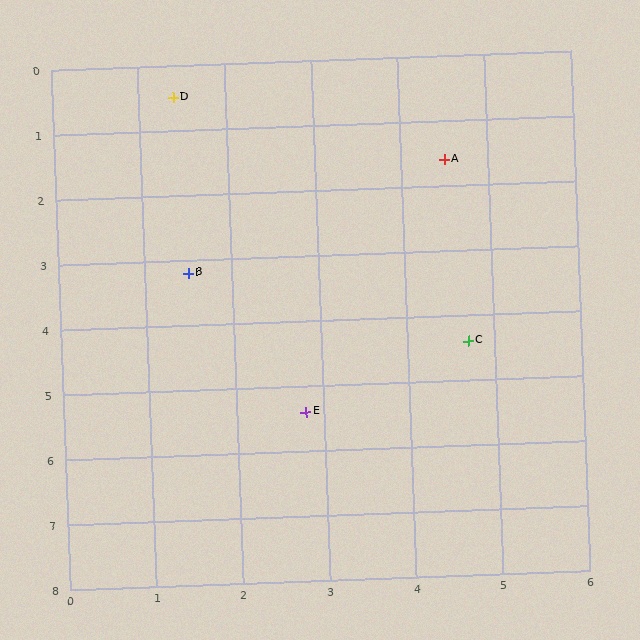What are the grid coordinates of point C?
Point C is at approximately (4.7, 4.4).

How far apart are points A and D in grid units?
Points A and D are about 3.3 grid units apart.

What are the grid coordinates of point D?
Point D is at approximately (1.4, 0.5).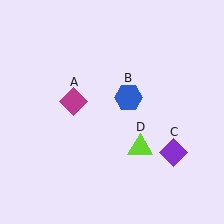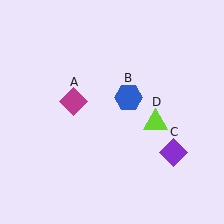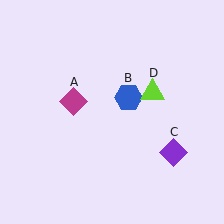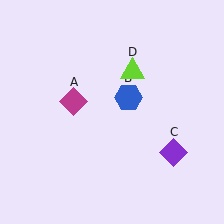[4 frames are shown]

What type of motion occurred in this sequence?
The lime triangle (object D) rotated counterclockwise around the center of the scene.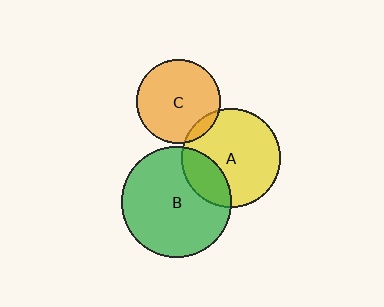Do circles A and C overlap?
Yes.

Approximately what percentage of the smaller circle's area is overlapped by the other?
Approximately 10%.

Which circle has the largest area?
Circle B (green).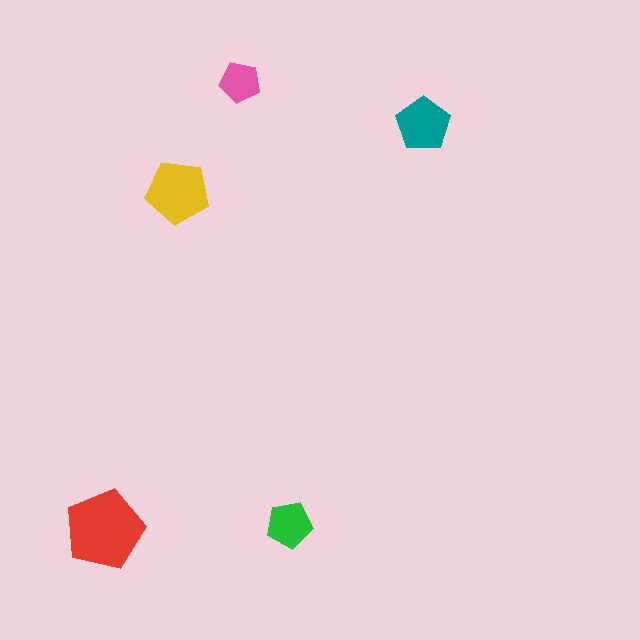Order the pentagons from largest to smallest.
the red one, the yellow one, the teal one, the green one, the pink one.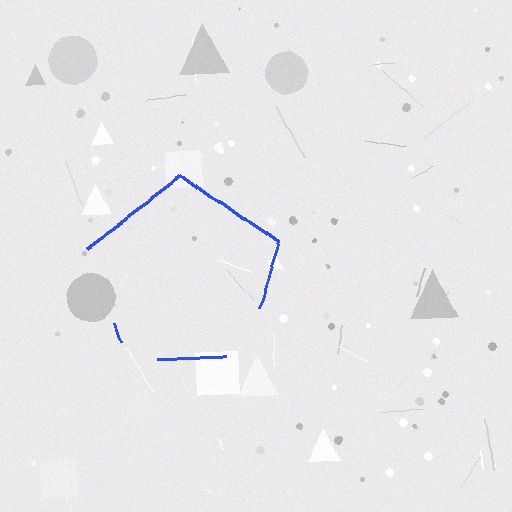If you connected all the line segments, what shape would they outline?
They would outline a pentagon.